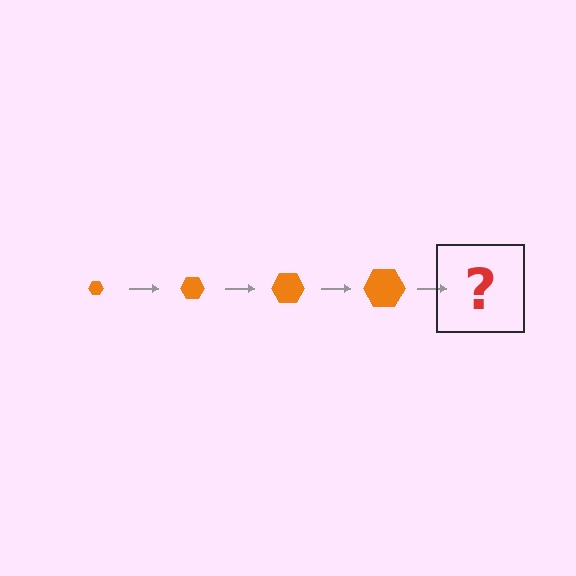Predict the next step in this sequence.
The next step is an orange hexagon, larger than the previous one.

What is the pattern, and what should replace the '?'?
The pattern is that the hexagon gets progressively larger each step. The '?' should be an orange hexagon, larger than the previous one.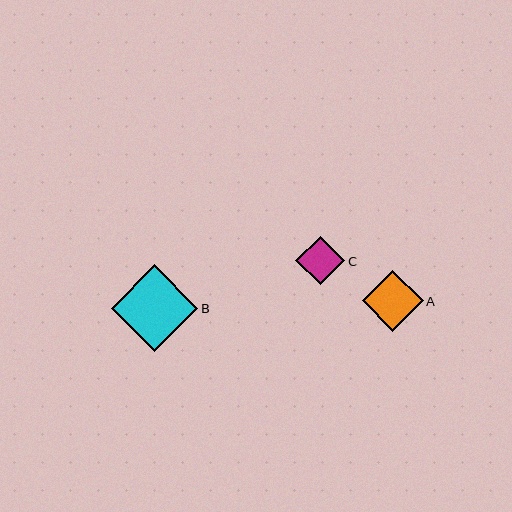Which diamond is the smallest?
Diamond C is the smallest with a size of approximately 49 pixels.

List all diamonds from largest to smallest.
From largest to smallest: B, A, C.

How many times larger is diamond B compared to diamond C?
Diamond B is approximately 1.8 times the size of diamond C.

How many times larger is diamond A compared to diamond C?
Diamond A is approximately 1.2 times the size of diamond C.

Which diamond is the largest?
Diamond B is the largest with a size of approximately 87 pixels.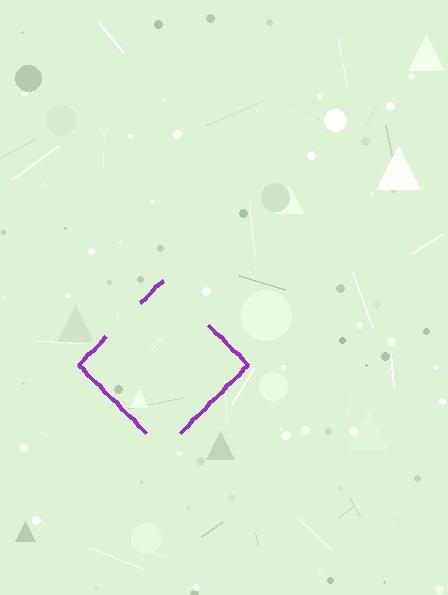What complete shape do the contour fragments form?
The contour fragments form a diamond.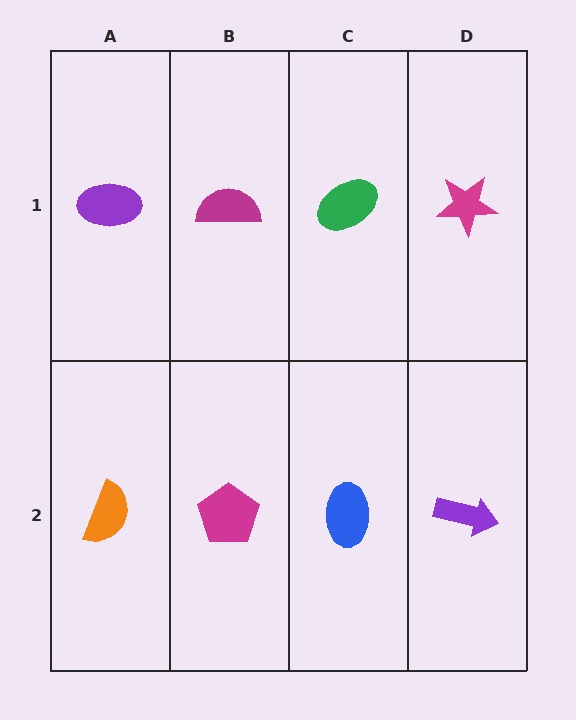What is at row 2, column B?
A magenta pentagon.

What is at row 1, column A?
A purple ellipse.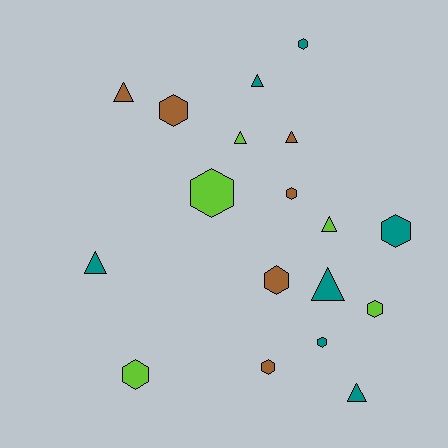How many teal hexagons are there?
There are 3 teal hexagons.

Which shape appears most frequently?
Hexagon, with 10 objects.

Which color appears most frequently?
Teal, with 7 objects.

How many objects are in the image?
There are 18 objects.